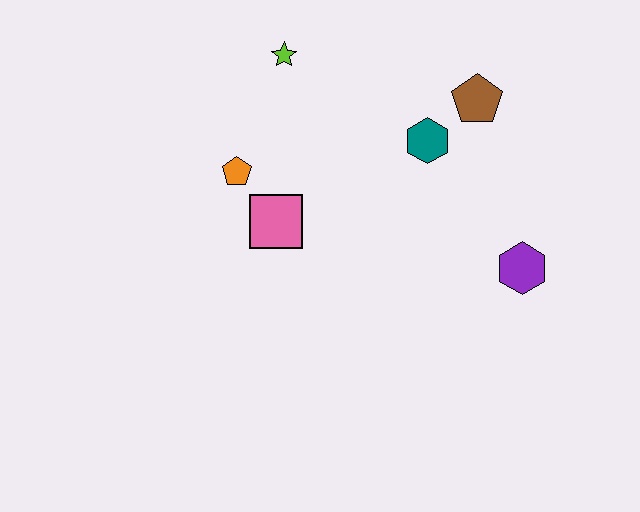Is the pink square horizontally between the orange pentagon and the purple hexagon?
Yes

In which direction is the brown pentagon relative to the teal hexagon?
The brown pentagon is to the right of the teal hexagon.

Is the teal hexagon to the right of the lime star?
Yes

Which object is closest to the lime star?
The orange pentagon is closest to the lime star.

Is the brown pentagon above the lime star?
No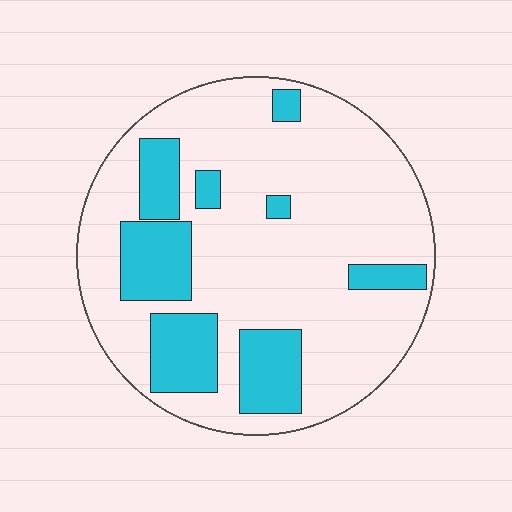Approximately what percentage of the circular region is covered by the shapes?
Approximately 25%.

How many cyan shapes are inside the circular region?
8.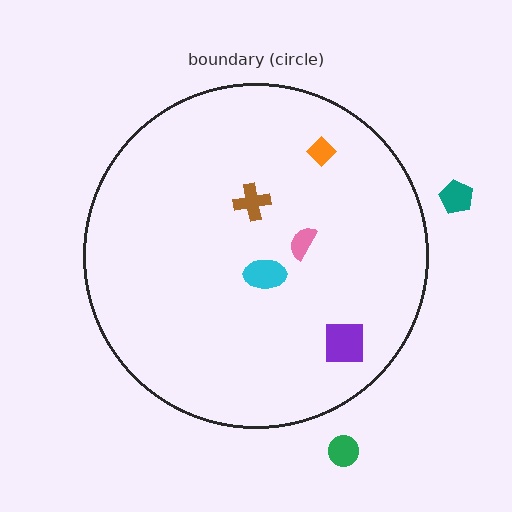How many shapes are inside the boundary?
5 inside, 2 outside.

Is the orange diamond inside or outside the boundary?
Inside.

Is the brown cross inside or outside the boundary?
Inside.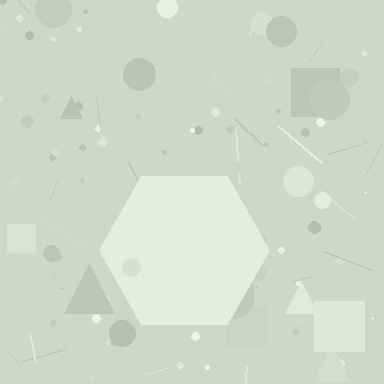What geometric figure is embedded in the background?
A hexagon is embedded in the background.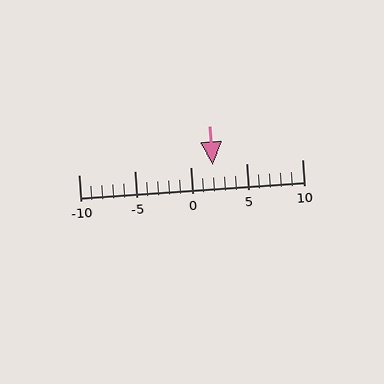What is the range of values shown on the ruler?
The ruler shows values from -10 to 10.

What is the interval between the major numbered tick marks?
The major tick marks are spaced 5 units apart.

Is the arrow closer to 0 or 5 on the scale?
The arrow is closer to 0.